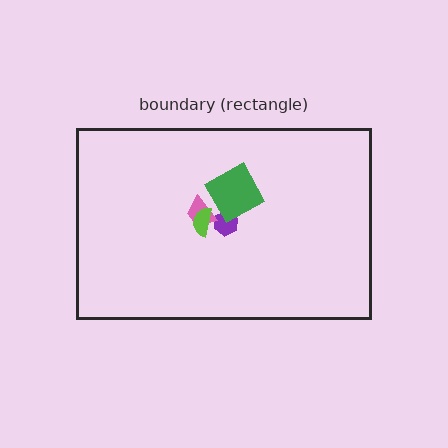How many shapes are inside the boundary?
4 inside, 0 outside.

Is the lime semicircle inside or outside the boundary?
Inside.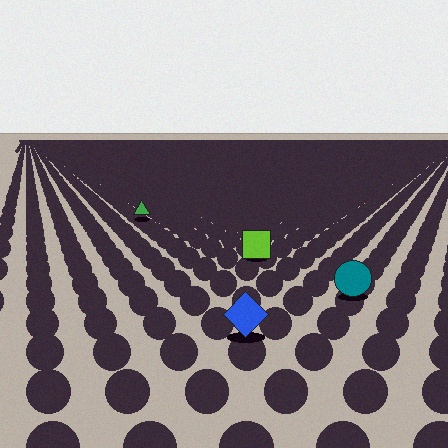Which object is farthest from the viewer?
The green triangle is farthest from the viewer. It appears smaller and the ground texture around it is denser.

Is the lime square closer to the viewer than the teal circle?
No. The teal circle is closer — you can tell from the texture gradient: the ground texture is coarser near it.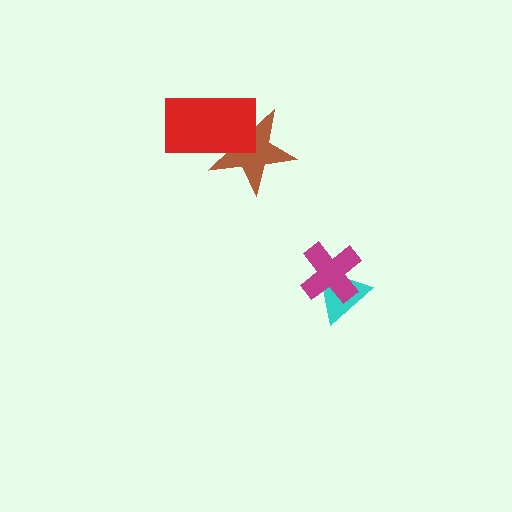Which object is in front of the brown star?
The red rectangle is in front of the brown star.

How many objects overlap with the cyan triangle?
1 object overlaps with the cyan triangle.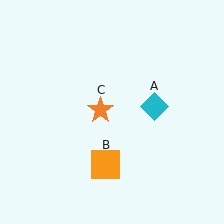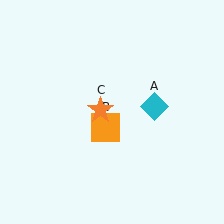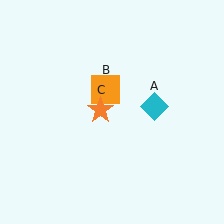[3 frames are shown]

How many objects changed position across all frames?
1 object changed position: orange square (object B).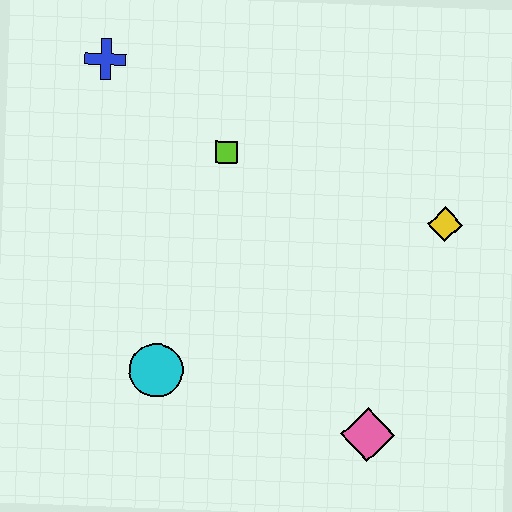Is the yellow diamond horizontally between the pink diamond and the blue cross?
No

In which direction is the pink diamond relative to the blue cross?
The pink diamond is below the blue cross.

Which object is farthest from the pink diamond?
The blue cross is farthest from the pink diamond.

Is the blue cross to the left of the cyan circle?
Yes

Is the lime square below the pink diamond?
No